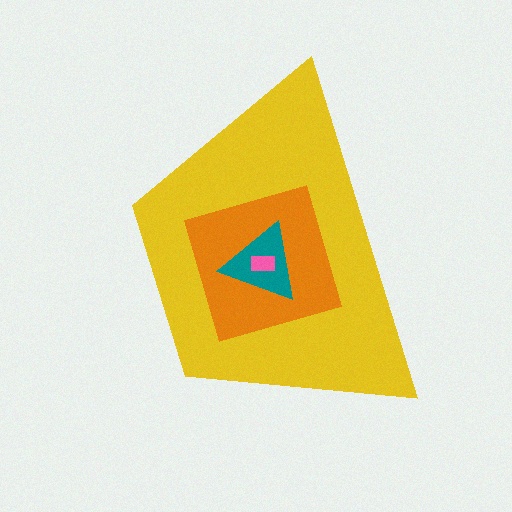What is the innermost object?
The pink rectangle.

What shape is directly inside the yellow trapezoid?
The orange diamond.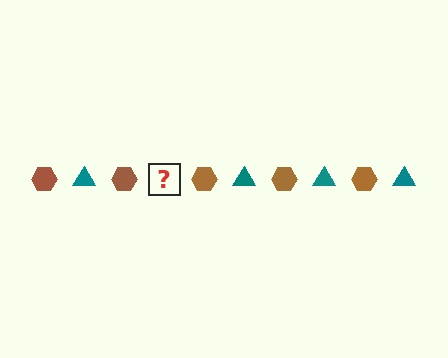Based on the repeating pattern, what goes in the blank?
The blank should be a teal triangle.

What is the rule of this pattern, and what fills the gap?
The rule is that the pattern alternates between brown hexagon and teal triangle. The gap should be filled with a teal triangle.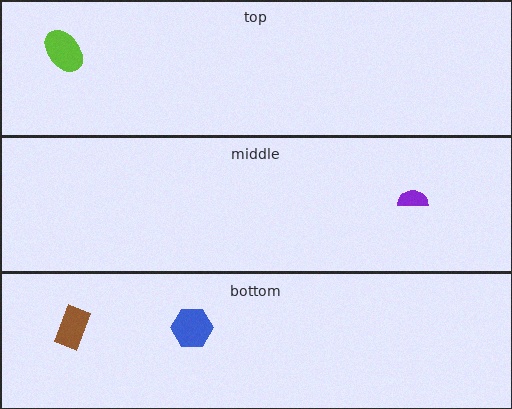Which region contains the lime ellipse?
The top region.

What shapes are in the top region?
The lime ellipse.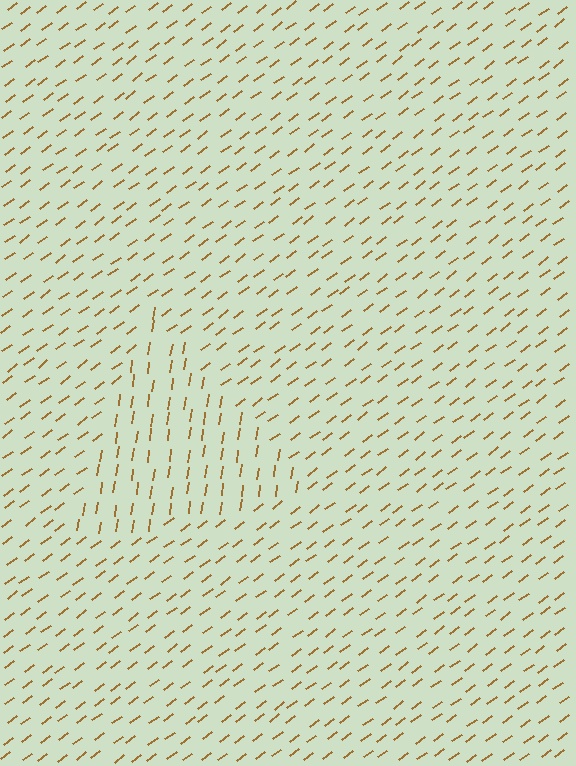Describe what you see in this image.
The image is filled with small brown line segments. A triangle region in the image has lines oriented differently from the surrounding lines, creating a visible texture boundary.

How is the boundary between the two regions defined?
The boundary is defined purely by a change in line orientation (approximately 45 degrees difference). All lines are the same color and thickness.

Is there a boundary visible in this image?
Yes, there is a texture boundary formed by a change in line orientation.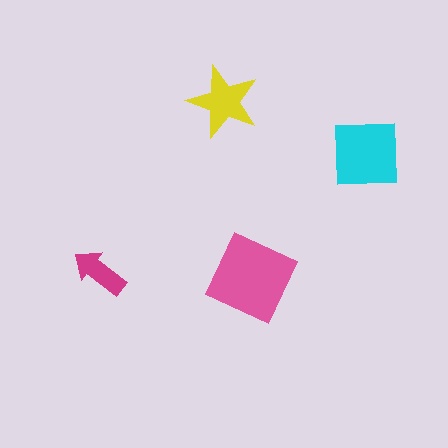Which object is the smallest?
The magenta arrow.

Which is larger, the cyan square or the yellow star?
The cyan square.